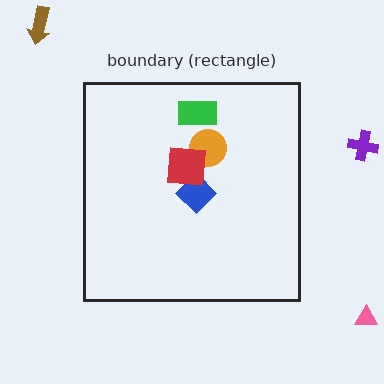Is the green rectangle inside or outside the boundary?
Inside.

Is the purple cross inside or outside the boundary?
Outside.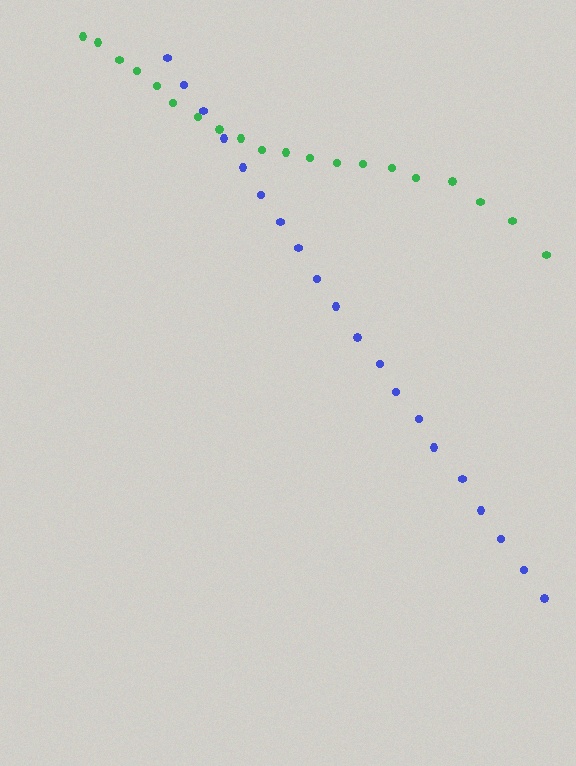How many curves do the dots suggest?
There are 2 distinct paths.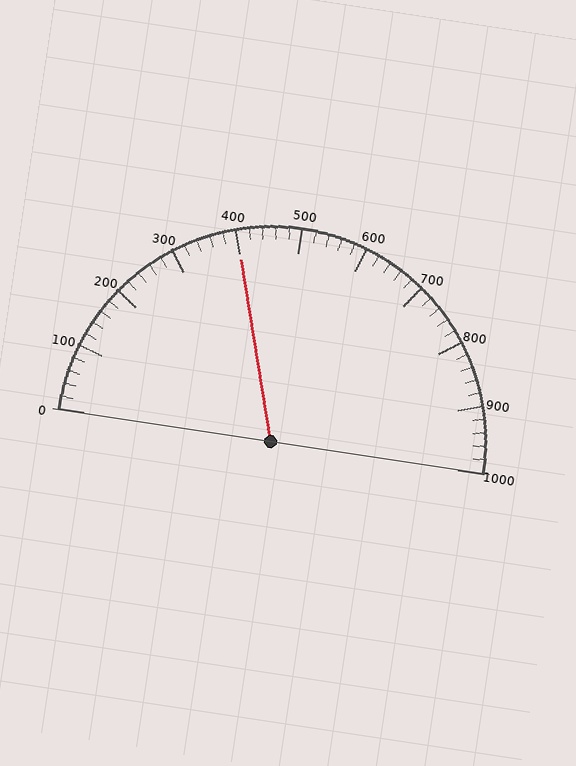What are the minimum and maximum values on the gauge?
The gauge ranges from 0 to 1000.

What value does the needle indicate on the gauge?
The needle indicates approximately 400.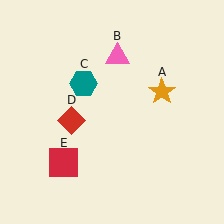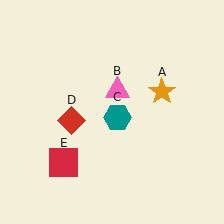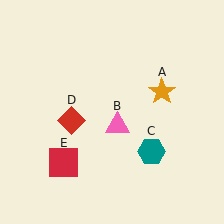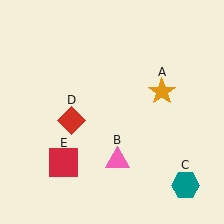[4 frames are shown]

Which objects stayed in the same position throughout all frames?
Orange star (object A) and red diamond (object D) and red square (object E) remained stationary.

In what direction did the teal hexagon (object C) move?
The teal hexagon (object C) moved down and to the right.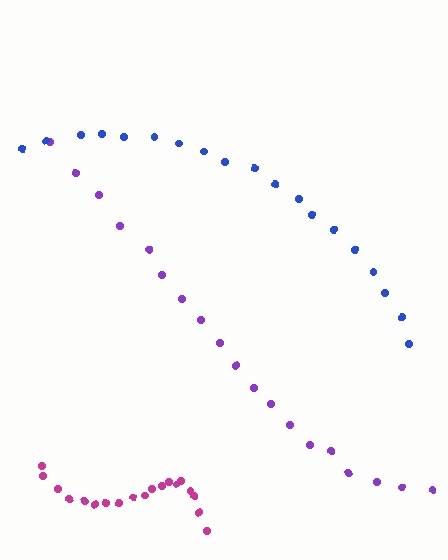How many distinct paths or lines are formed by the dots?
There are 3 distinct paths.